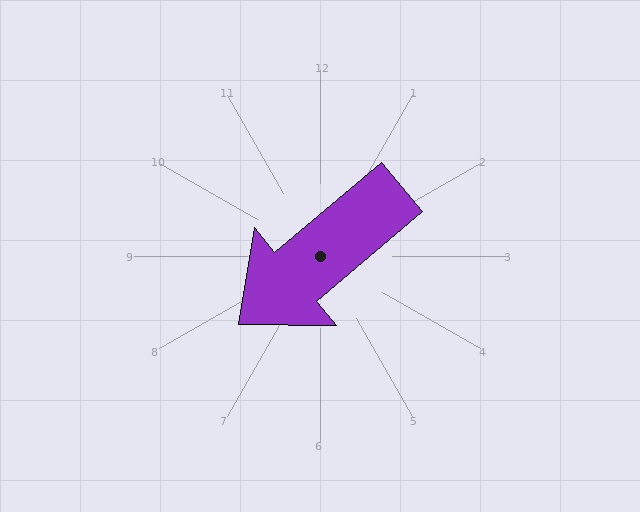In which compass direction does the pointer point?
Southwest.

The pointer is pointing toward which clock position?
Roughly 8 o'clock.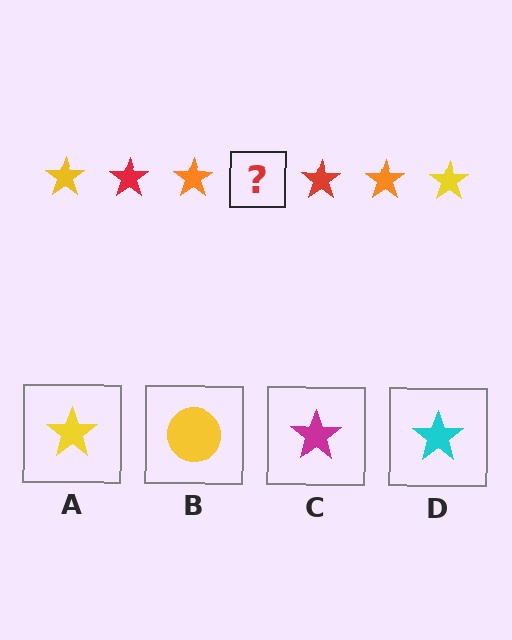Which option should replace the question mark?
Option A.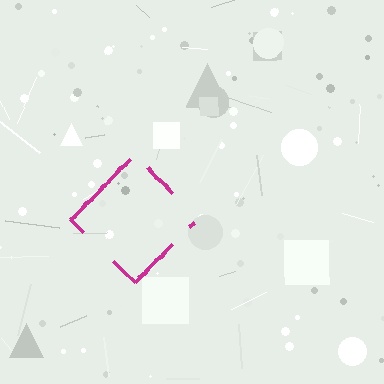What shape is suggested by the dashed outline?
The dashed outline suggests a diamond.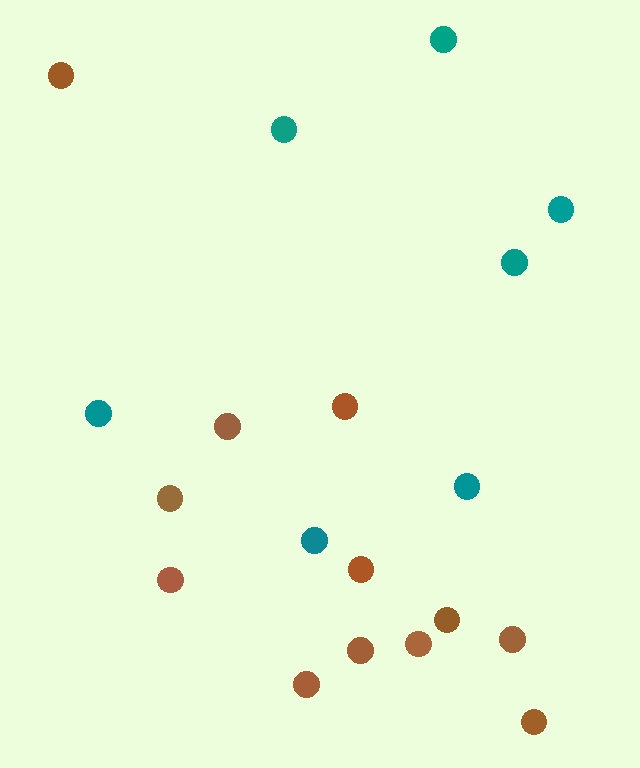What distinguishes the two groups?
There are 2 groups: one group of teal circles (7) and one group of brown circles (12).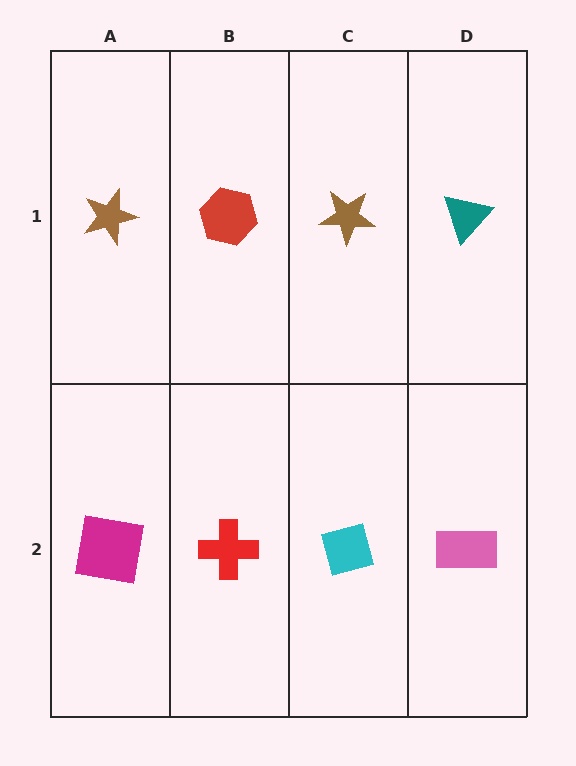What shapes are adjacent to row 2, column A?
A brown star (row 1, column A), a red cross (row 2, column B).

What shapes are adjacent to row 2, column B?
A red hexagon (row 1, column B), a magenta square (row 2, column A), a cyan square (row 2, column C).